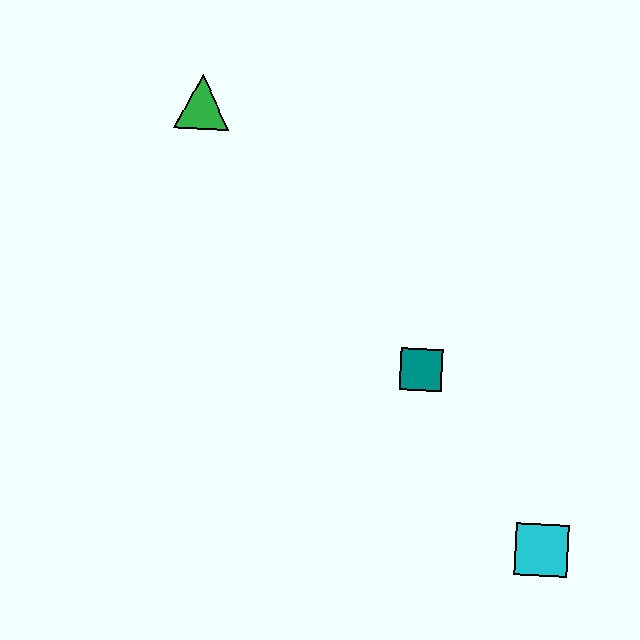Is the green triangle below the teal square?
No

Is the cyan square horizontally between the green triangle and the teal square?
No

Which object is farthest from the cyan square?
The green triangle is farthest from the cyan square.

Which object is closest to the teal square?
The cyan square is closest to the teal square.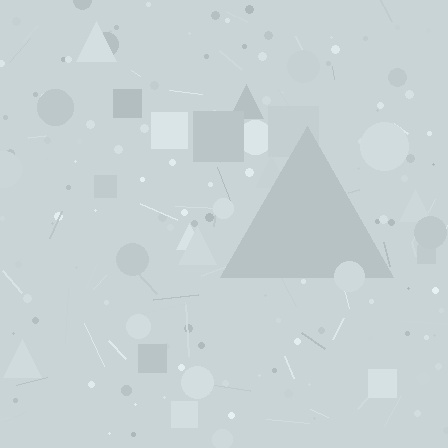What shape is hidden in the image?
A triangle is hidden in the image.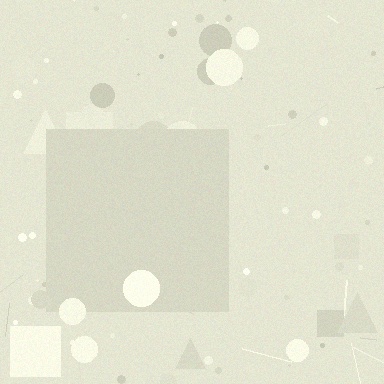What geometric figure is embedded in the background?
A square is embedded in the background.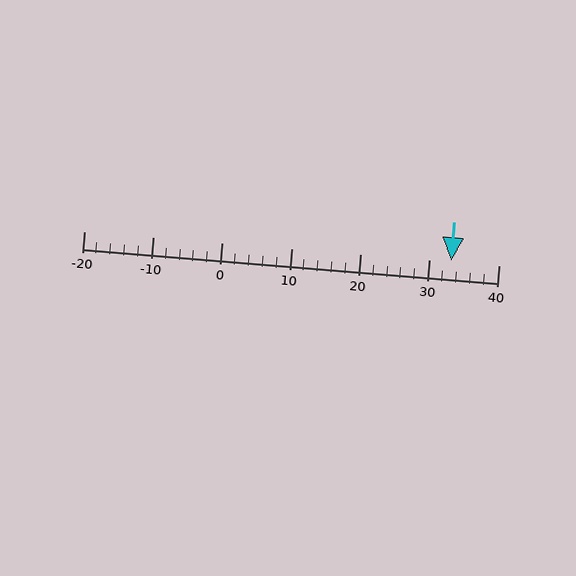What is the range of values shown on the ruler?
The ruler shows values from -20 to 40.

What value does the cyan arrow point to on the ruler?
The cyan arrow points to approximately 33.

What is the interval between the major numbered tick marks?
The major tick marks are spaced 10 units apart.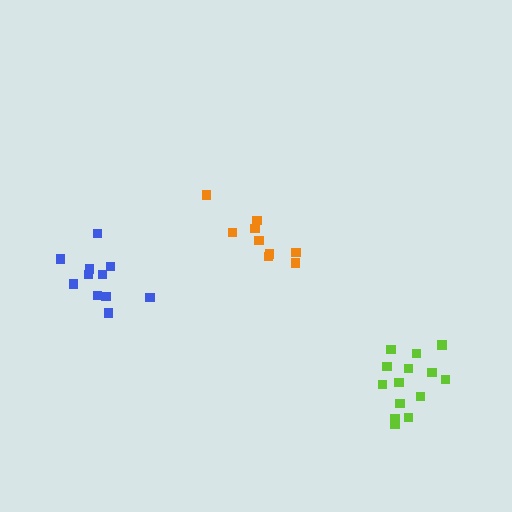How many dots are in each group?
Group 1: 9 dots, Group 2: 14 dots, Group 3: 11 dots (34 total).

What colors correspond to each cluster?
The clusters are colored: orange, lime, blue.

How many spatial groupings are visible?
There are 3 spatial groupings.